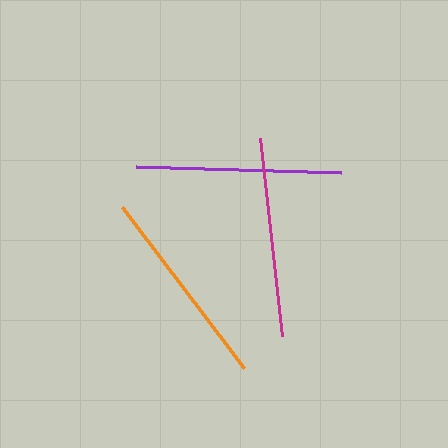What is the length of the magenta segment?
The magenta segment is approximately 200 pixels long.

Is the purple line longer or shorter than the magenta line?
The purple line is longer than the magenta line.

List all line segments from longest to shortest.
From longest to shortest: purple, orange, magenta.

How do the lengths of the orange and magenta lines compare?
The orange and magenta lines are approximately the same length.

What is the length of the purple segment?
The purple segment is approximately 205 pixels long.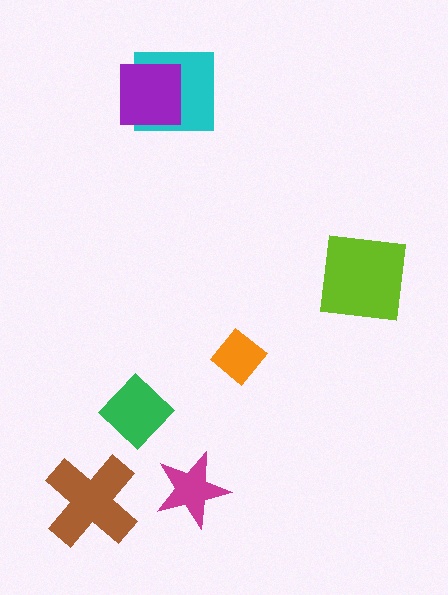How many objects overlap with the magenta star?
0 objects overlap with the magenta star.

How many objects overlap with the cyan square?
1 object overlaps with the cyan square.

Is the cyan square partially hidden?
Yes, it is partially covered by another shape.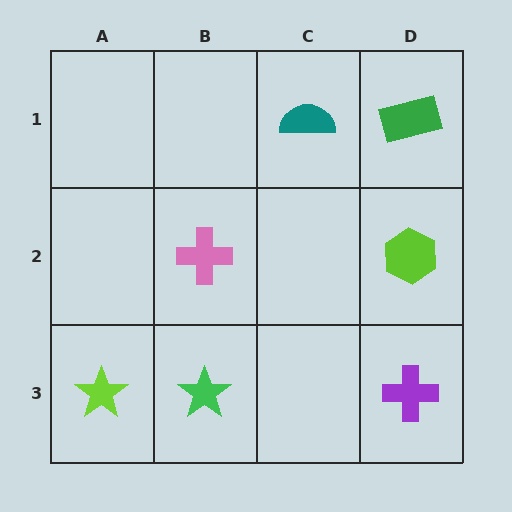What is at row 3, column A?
A lime star.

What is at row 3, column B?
A green star.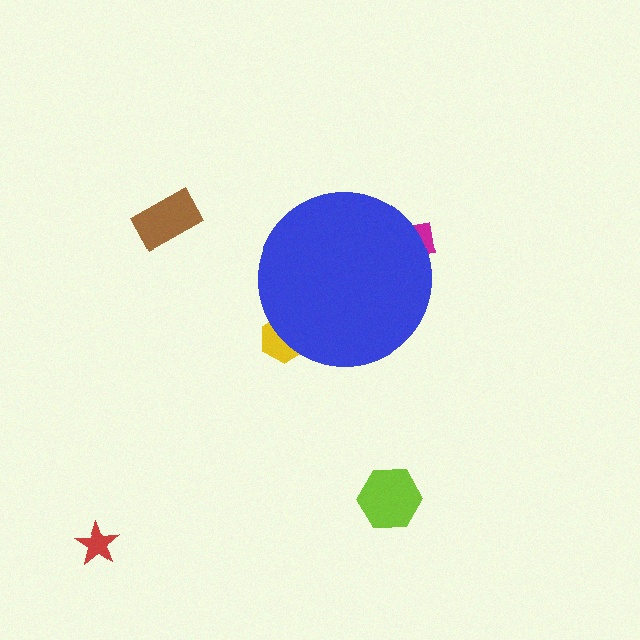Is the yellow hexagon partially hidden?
Yes, the yellow hexagon is partially hidden behind the blue circle.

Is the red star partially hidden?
No, the red star is fully visible.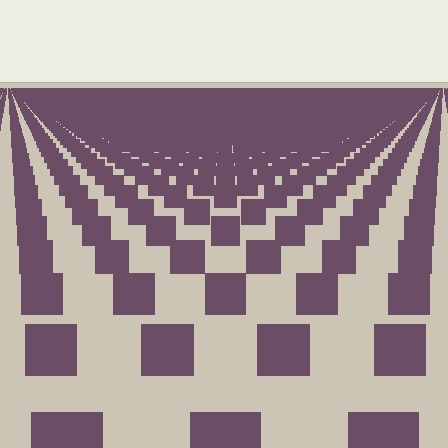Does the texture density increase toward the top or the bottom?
Density increases toward the top.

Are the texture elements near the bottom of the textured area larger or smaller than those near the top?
Larger. Near the bottom, elements are closer to the viewer and appear at a bigger on-screen size.